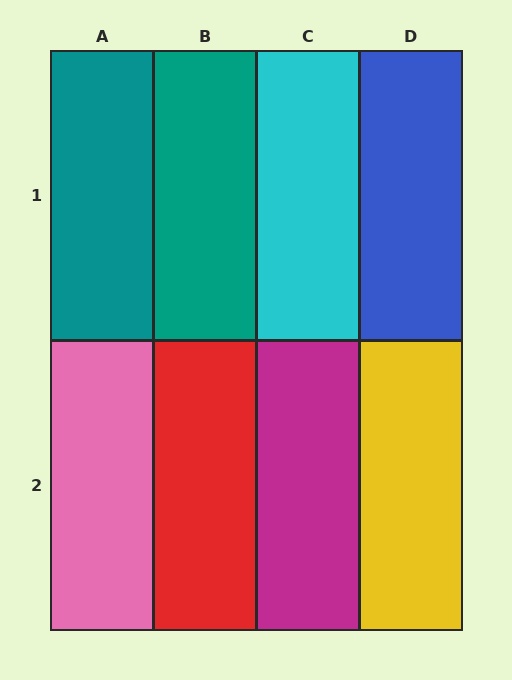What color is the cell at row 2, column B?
Red.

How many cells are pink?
1 cell is pink.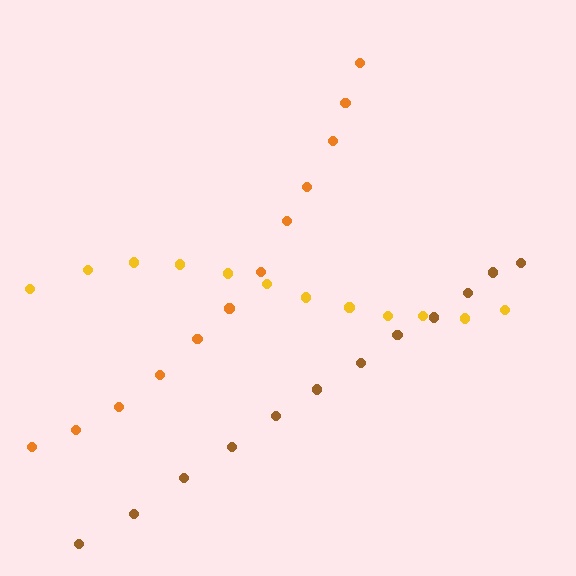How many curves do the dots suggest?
There are 3 distinct paths.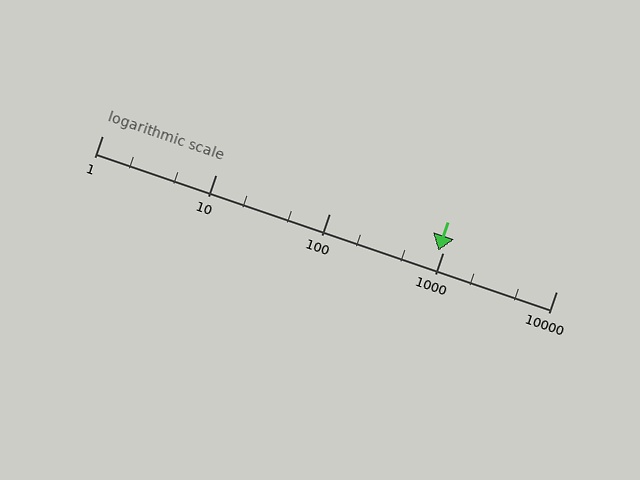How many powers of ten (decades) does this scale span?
The scale spans 4 decades, from 1 to 10000.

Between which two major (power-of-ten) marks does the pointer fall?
The pointer is between 100 and 1000.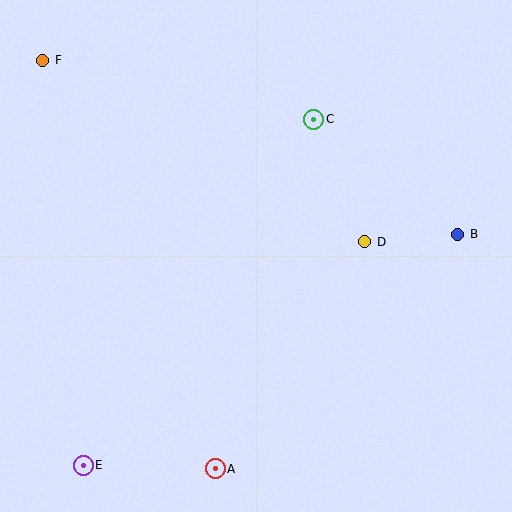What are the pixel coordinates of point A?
Point A is at (215, 469).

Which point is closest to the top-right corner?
Point C is closest to the top-right corner.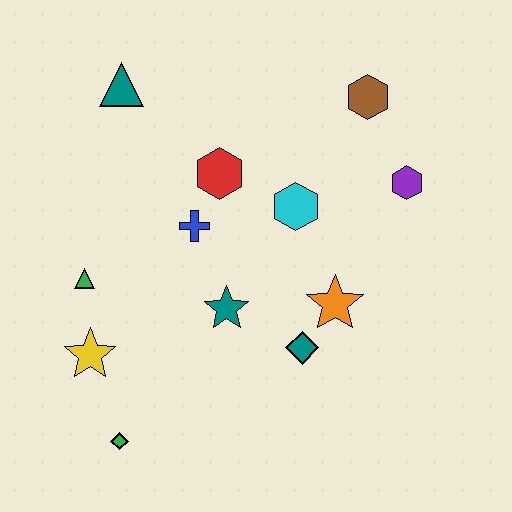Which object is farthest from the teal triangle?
The green diamond is farthest from the teal triangle.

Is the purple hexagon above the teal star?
Yes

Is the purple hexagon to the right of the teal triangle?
Yes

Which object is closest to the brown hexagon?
The purple hexagon is closest to the brown hexagon.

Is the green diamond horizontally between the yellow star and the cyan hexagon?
Yes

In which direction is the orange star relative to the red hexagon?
The orange star is below the red hexagon.